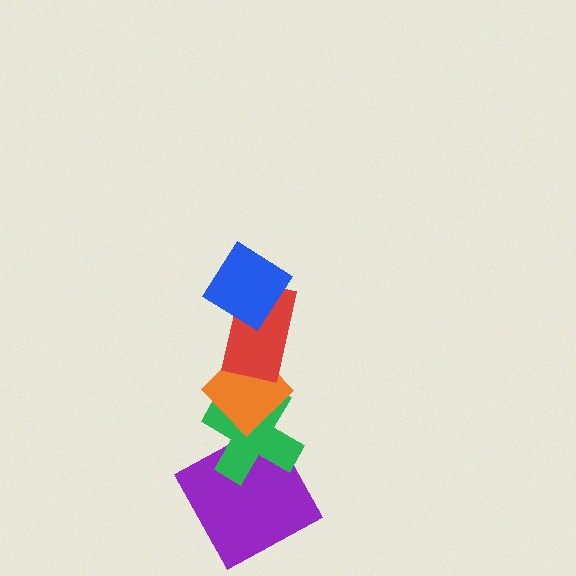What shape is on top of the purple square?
The green cross is on top of the purple square.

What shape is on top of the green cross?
The orange diamond is on top of the green cross.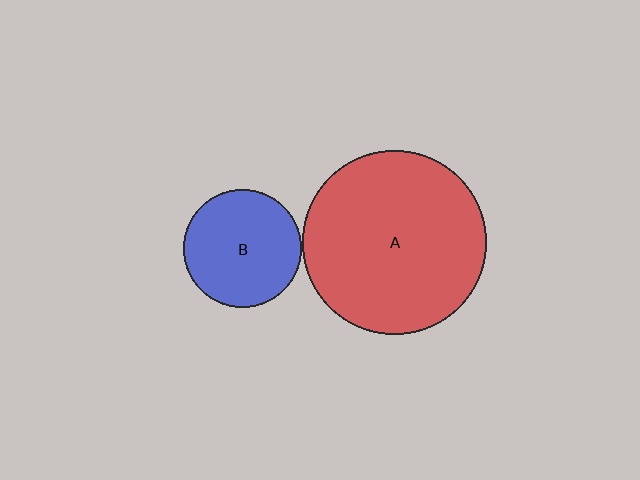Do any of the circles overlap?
No, none of the circles overlap.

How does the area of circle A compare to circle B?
Approximately 2.4 times.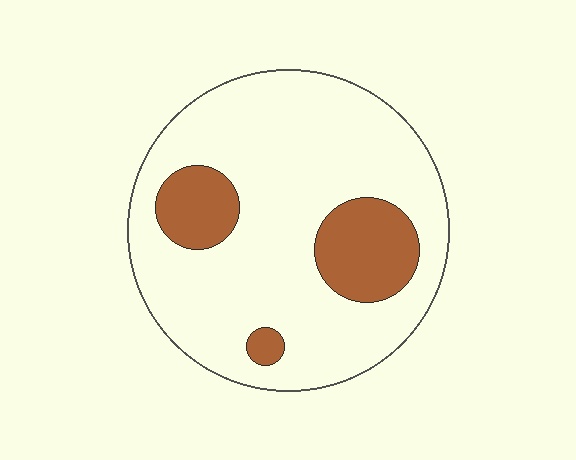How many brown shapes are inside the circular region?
3.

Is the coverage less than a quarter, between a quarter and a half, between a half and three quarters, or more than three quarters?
Less than a quarter.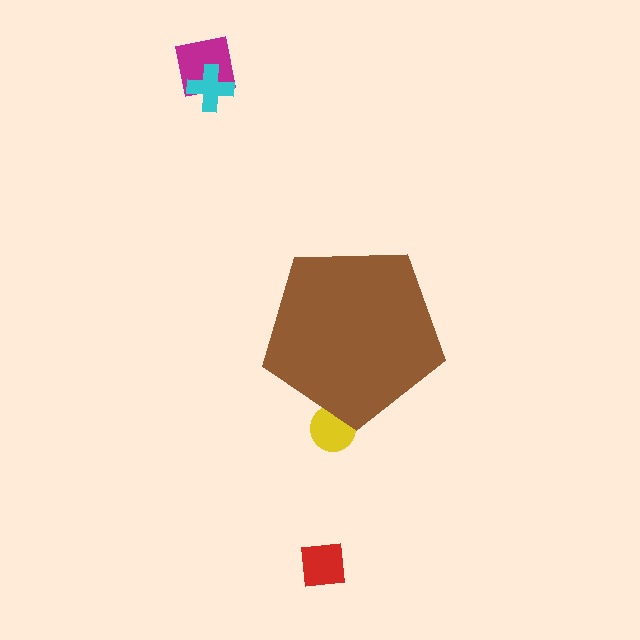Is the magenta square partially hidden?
No, the magenta square is fully visible.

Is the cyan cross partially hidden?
No, the cyan cross is fully visible.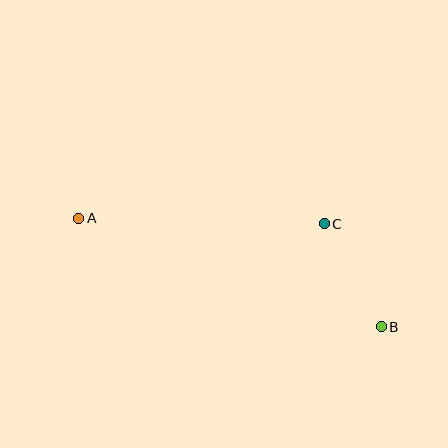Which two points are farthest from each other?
Points A and B are farthest from each other.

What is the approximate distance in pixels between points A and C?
The distance between A and C is approximately 245 pixels.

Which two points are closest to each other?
Points B and C are closest to each other.